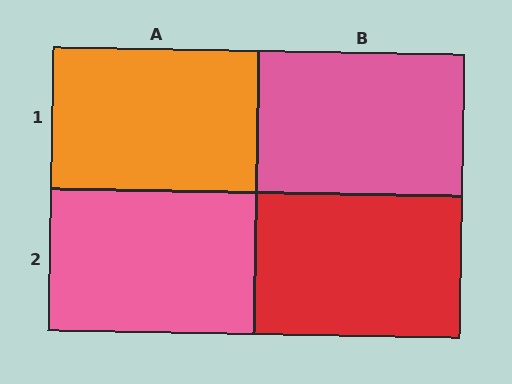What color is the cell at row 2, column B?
Red.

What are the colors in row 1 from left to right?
Orange, pink.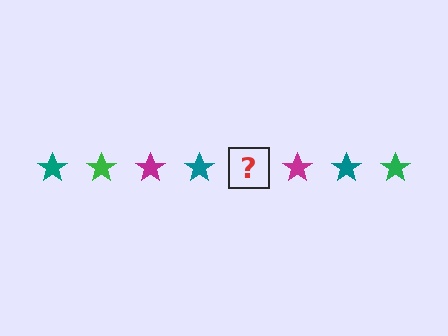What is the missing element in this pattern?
The missing element is a green star.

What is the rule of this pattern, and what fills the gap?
The rule is that the pattern cycles through teal, green, magenta stars. The gap should be filled with a green star.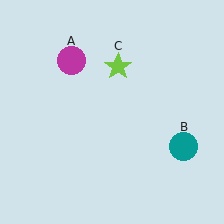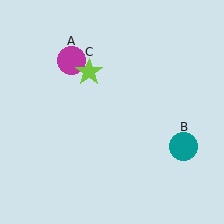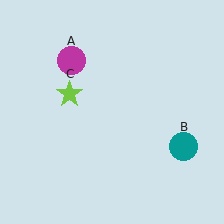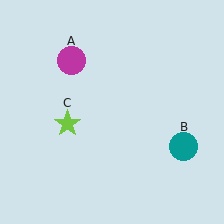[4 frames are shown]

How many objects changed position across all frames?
1 object changed position: lime star (object C).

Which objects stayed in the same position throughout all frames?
Magenta circle (object A) and teal circle (object B) remained stationary.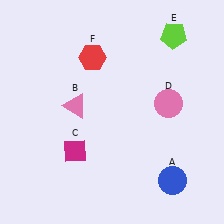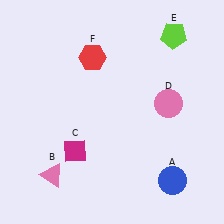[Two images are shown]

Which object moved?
The pink triangle (B) moved down.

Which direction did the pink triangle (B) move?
The pink triangle (B) moved down.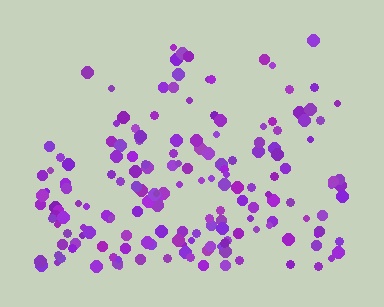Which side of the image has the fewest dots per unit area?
The top.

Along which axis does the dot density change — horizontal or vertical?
Vertical.